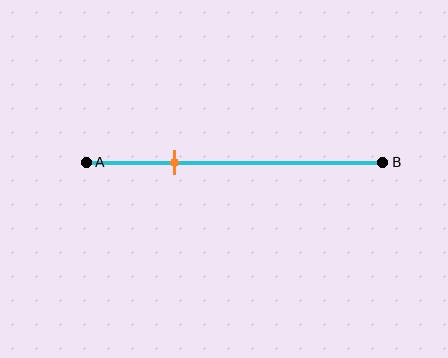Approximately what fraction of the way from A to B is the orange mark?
The orange mark is approximately 30% of the way from A to B.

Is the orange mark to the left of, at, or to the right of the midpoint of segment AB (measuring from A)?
The orange mark is to the left of the midpoint of segment AB.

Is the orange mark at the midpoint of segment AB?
No, the mark is at about 30% from A, not at the 50% midpoint.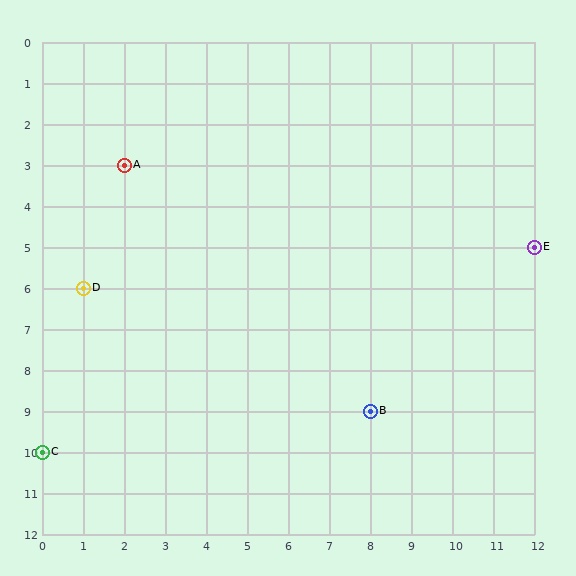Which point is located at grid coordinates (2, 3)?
Point A is at (2, 3).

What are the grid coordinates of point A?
Point A is at grid coordinates (2, 3).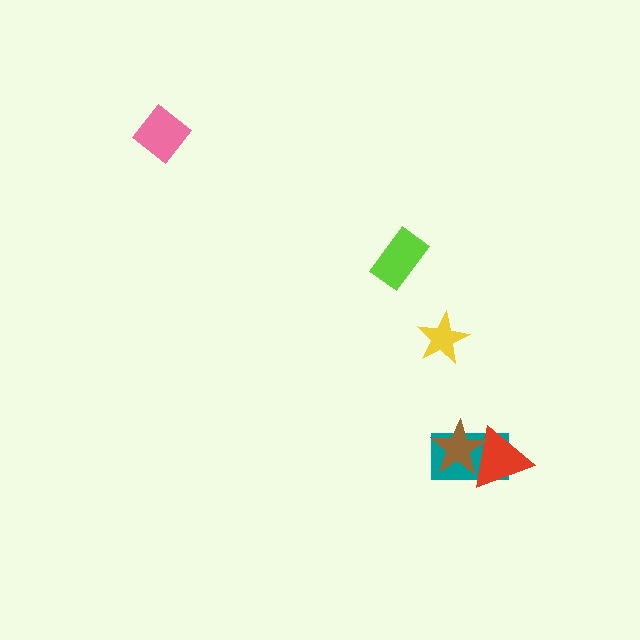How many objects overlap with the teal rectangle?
2 objects overlap with the teal rectangle.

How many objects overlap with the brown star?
2 objects overlap with the brown star.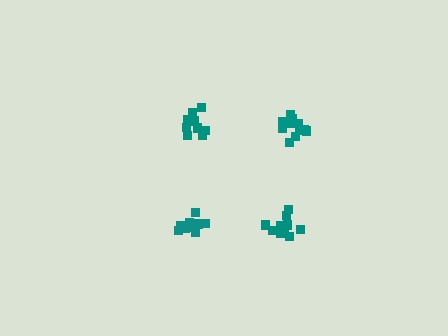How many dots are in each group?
Group 1: 13 dots, Group 2: 15 dots, Group 3: 10 dots, Group 4: 10 dots (48 total).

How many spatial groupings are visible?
There are 4 spatial groupings.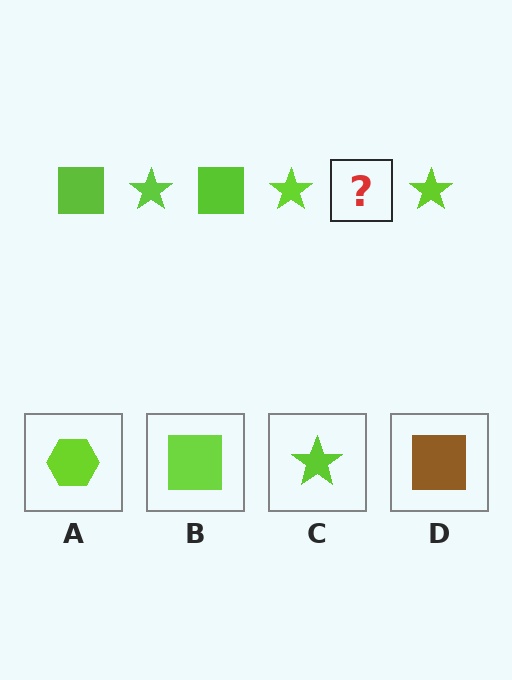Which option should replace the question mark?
Option B.